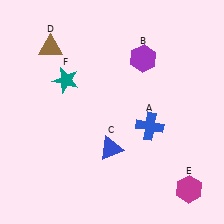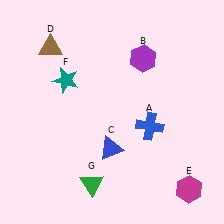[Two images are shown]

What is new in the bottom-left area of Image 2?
A green triangle (G) was added in the bottom-left area of Image 2.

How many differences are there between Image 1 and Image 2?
There is 1 difference between the two images.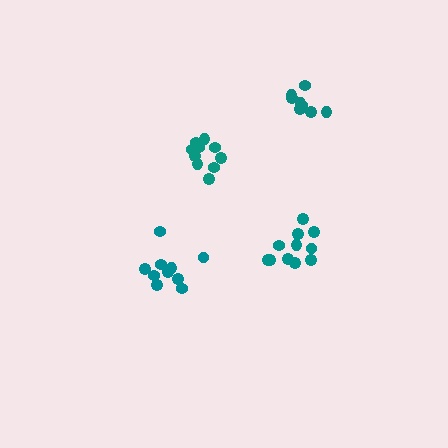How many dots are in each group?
Group 1: 10 dots, Group 2: 11 dots, Group 3: 10 dots, Group 4: 8 dots (39 total).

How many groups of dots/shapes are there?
There are 4 groups.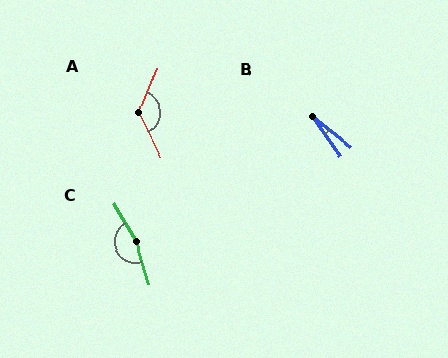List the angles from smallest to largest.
B (17°), A (131°), C (166°).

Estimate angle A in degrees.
Approximately 131 degrees.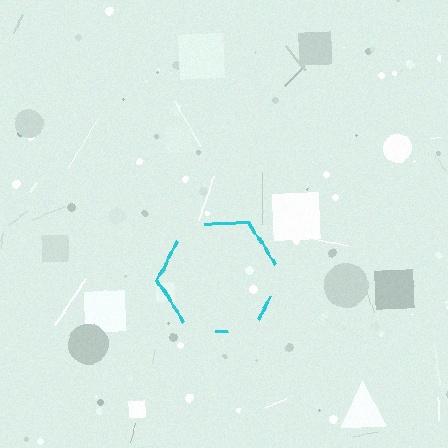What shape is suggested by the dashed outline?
The dashed outline suggests a hexagon.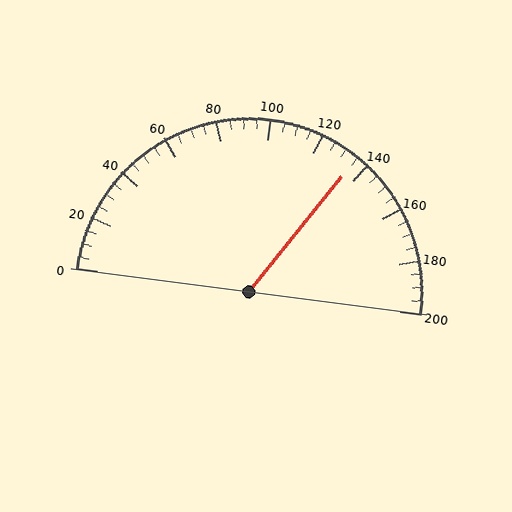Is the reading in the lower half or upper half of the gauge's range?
The reading is in the upper half of the range (0 to 200).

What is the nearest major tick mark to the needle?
The nearest major tick mark is 140.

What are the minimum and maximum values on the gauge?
The gauge ranges from 0 to 200.